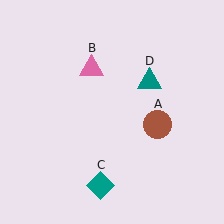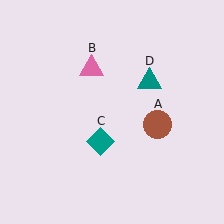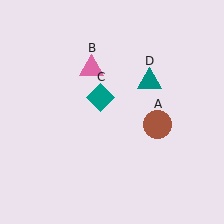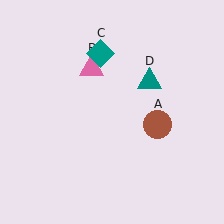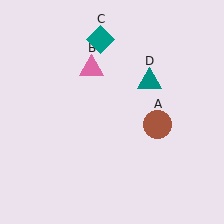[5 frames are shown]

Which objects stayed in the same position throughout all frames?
Brown circle (object A) and pink triangle (object B) and teal triangle (object D) remained stationary.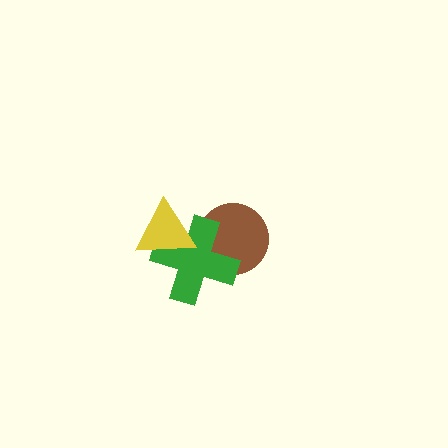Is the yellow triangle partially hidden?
No, no other shape covers it.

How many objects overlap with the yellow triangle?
1 object overlaps with the yellow triangle.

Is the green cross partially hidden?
Yes, it is partially covered by another shape.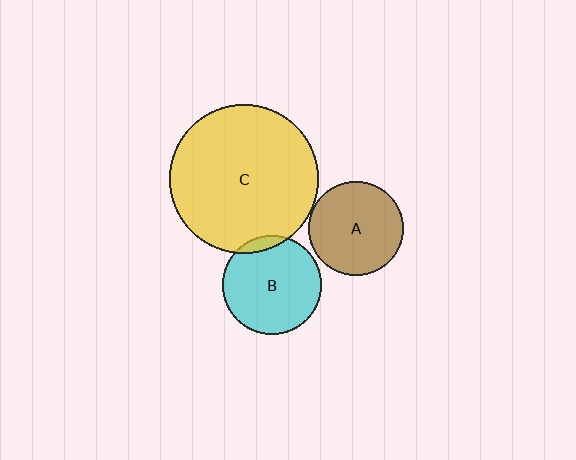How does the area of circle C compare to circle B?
Approximately 2.3 times.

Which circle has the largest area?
Circle C (yellow).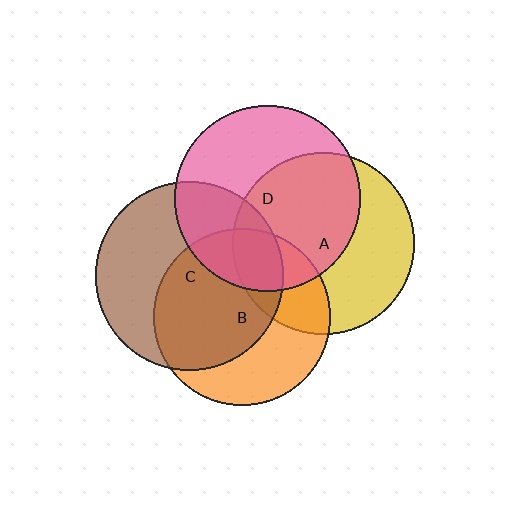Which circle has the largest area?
Circle C (brown).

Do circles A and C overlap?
Yes.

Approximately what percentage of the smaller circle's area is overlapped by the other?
Approximately 15%.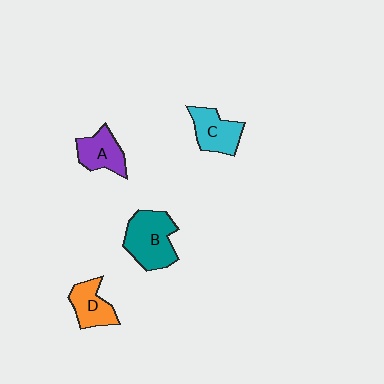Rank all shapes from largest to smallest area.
From largest to smallest: B (teal), C (cyan), A (purple), D (orange).